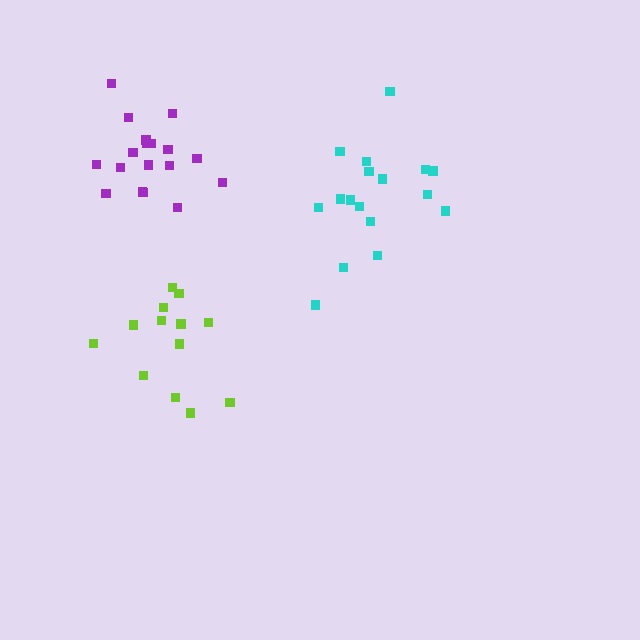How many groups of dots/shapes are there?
There are 3 groups.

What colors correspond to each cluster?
The clusters are colored: lime, cyan, purple.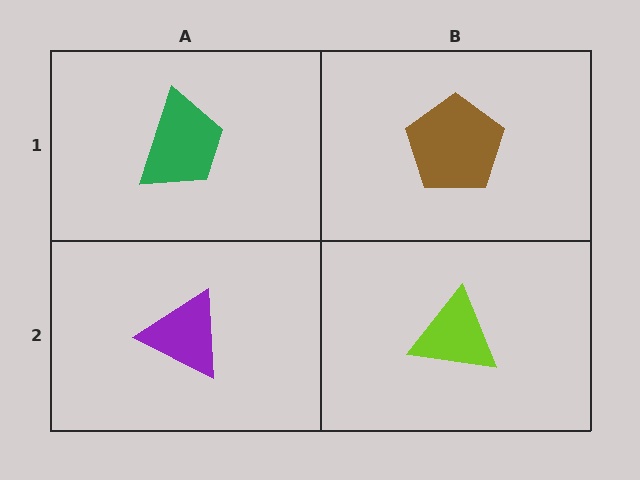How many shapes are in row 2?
2 shapes.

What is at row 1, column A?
A green trapezoid.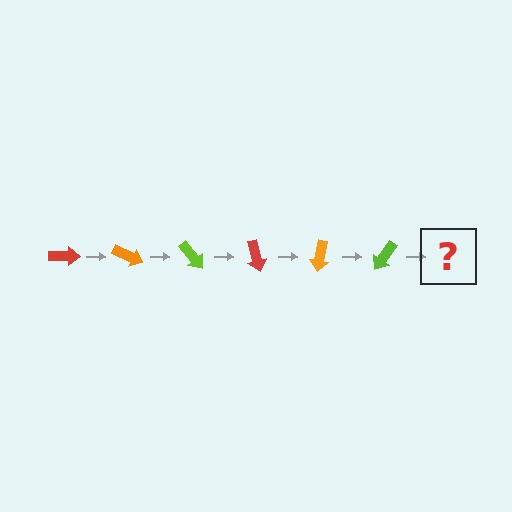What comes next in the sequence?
The next element should be a red arrow, rotated 150 degrees from the start.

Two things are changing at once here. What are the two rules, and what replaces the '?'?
The two rules are that it rotates 25 degrees each step and the color cycles through red, orange, and lime. The '?' should be a red arrow, rotated 150 degrees from the start.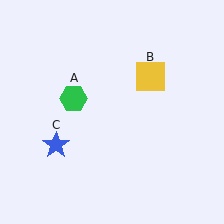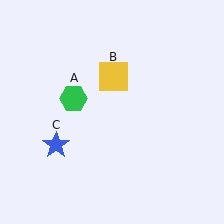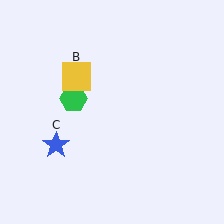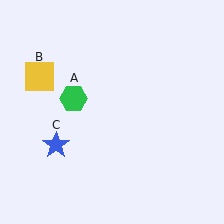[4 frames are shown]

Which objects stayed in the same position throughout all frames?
Green hexagon (object A) and blue star (object C) remained stationary.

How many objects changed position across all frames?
1 object changed position: yellow square (object B).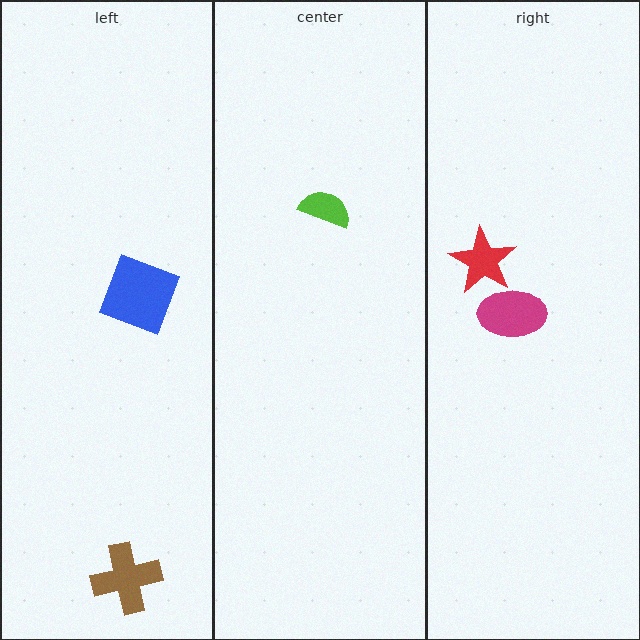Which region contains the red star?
The right region.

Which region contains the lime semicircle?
The center region.